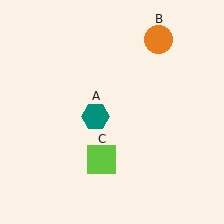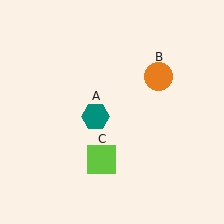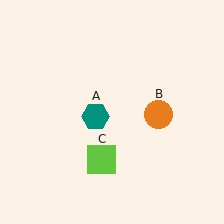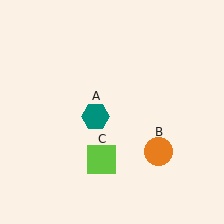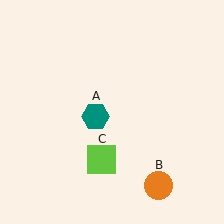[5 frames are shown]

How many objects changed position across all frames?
1 object changed position: orange circle (object B).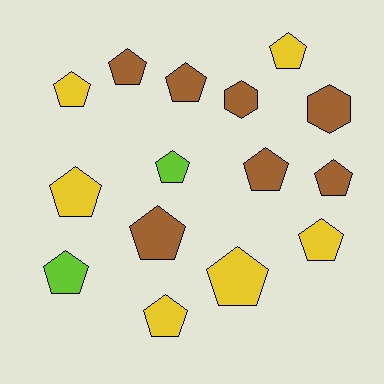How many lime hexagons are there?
There are no lime hexagons.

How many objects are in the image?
There are 15 objects.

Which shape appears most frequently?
Pentagon, with 13 objects.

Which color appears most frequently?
Brown, with 7 objects.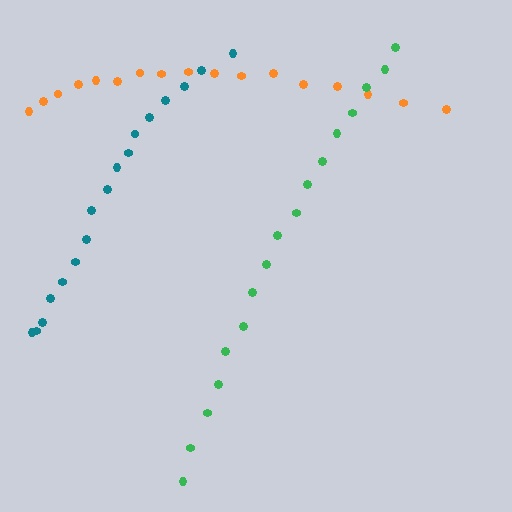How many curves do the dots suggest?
There are 3 distinct paths.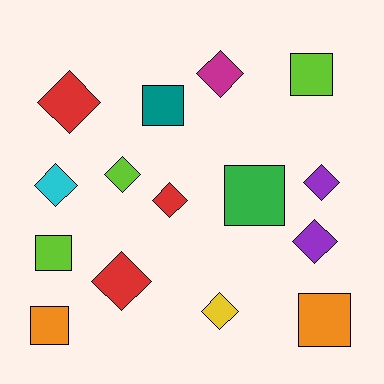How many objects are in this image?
There are 15 objects.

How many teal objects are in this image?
There is 1 teal object.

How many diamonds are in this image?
There are 9 diamonds.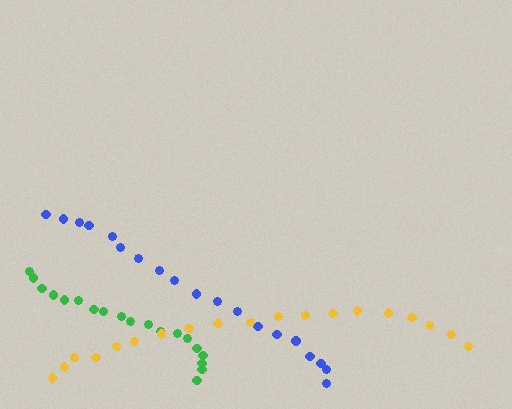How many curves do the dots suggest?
There are 3 distinct paths.